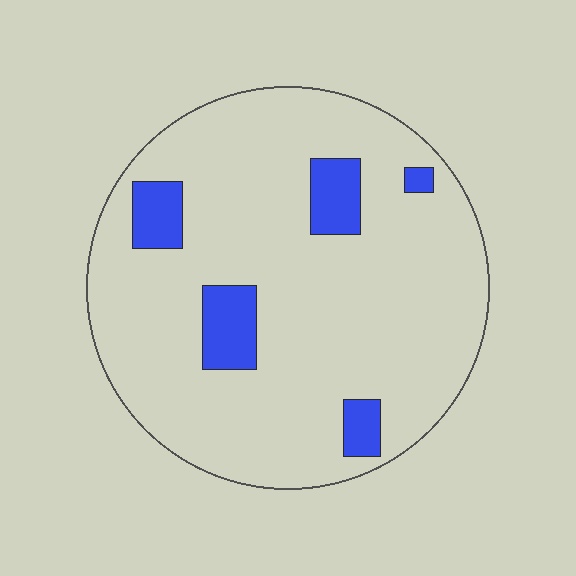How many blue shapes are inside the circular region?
5.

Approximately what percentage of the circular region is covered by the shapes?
Approximately 10%.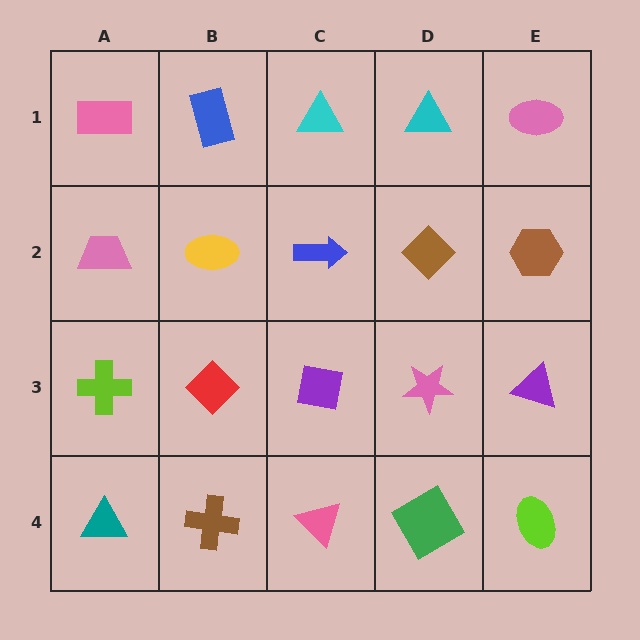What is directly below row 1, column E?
A brown hexagon.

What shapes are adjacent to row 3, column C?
A blue arrow (row 2, column C), a pink triangle (row 4, column C), a red diamond (row 3, column B), a pink star (row 3, column D).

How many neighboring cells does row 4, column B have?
3.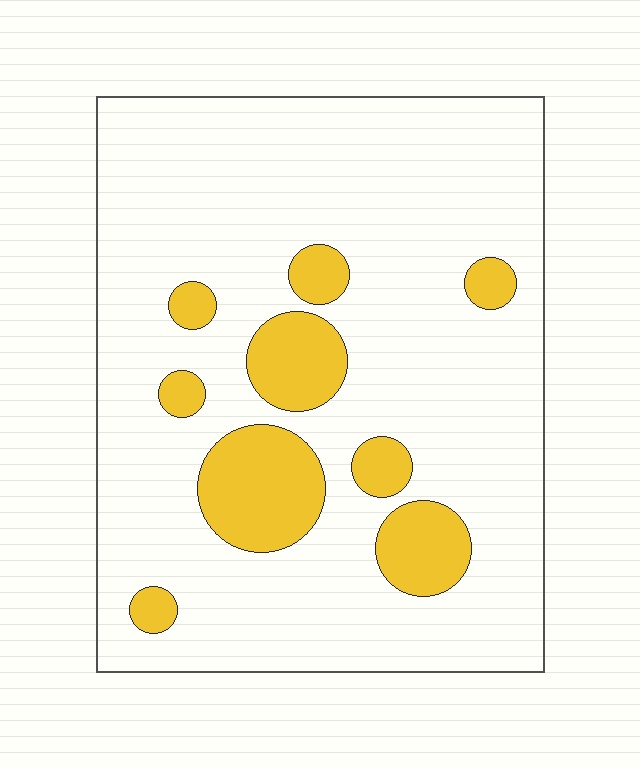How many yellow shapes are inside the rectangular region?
9.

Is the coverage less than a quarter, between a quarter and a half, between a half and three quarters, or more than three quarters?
Less than a quarter.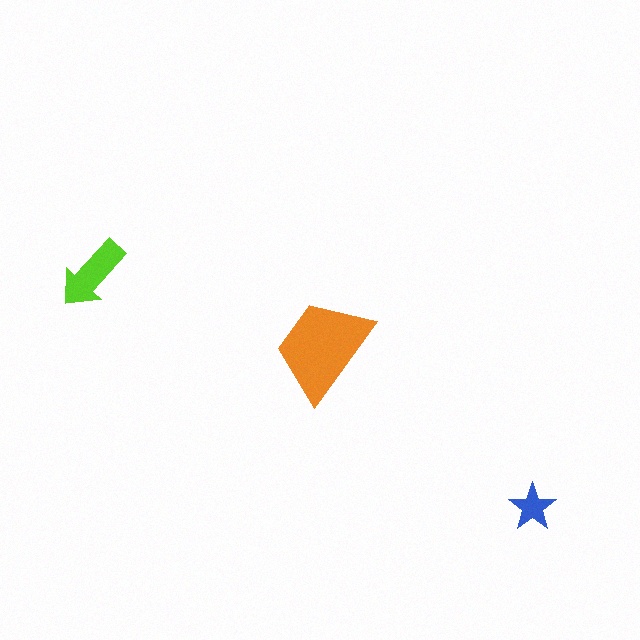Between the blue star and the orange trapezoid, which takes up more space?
The orange trapezoid.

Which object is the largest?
The orange trapezoid.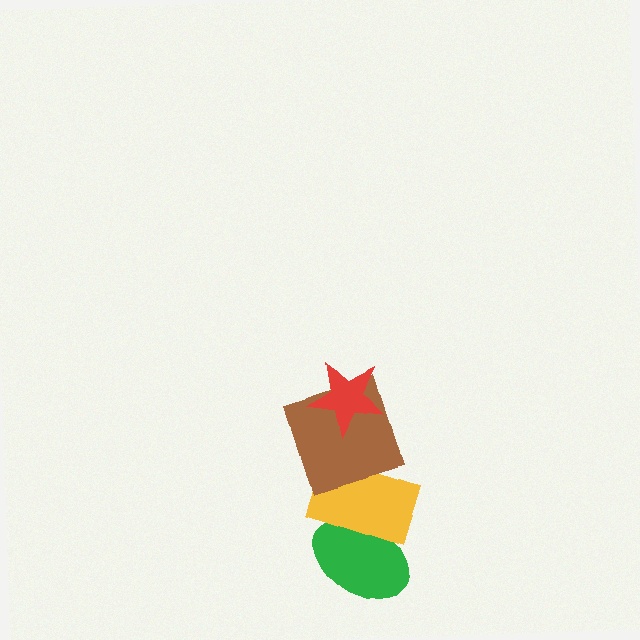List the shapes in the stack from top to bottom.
From top to bottom: the red star, the brown square, the yellow rectangle, the green ellipse.